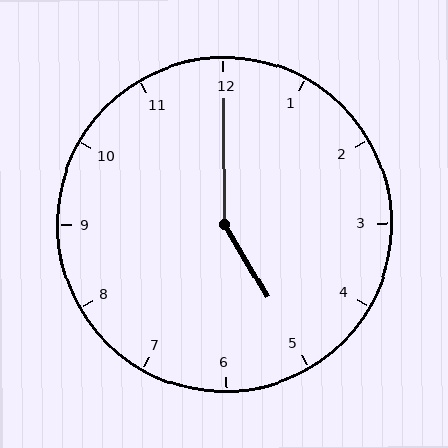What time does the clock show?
5:00.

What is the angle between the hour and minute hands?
Approximately 150 degrees.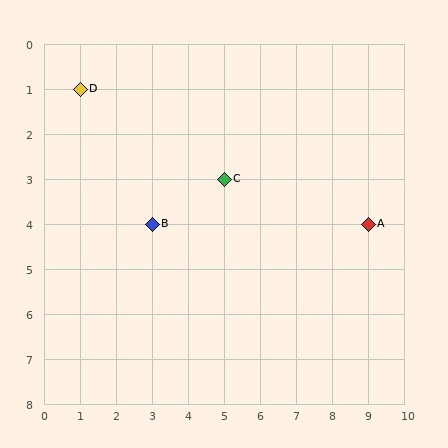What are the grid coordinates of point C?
Point C is at grid coordinates (5, 3).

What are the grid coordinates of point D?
Point D is at grid coordinates (1, 1).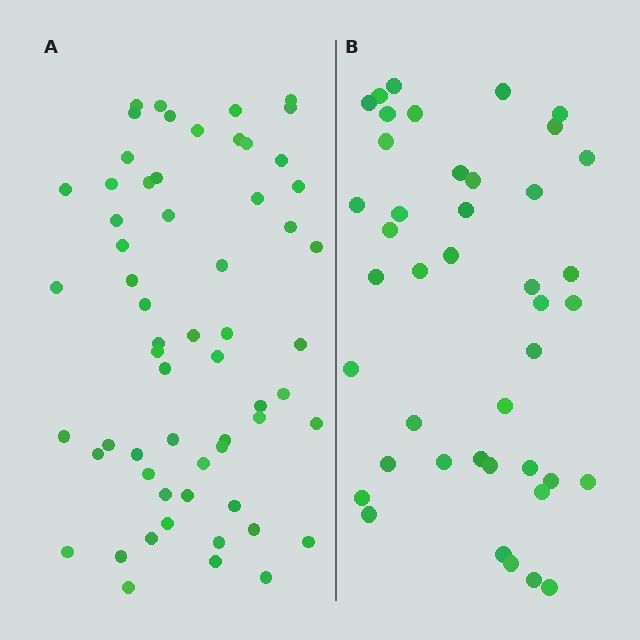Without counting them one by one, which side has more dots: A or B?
Region A (the left region) has more dots.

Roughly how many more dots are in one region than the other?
Region A has approximately 20 more dots than region B.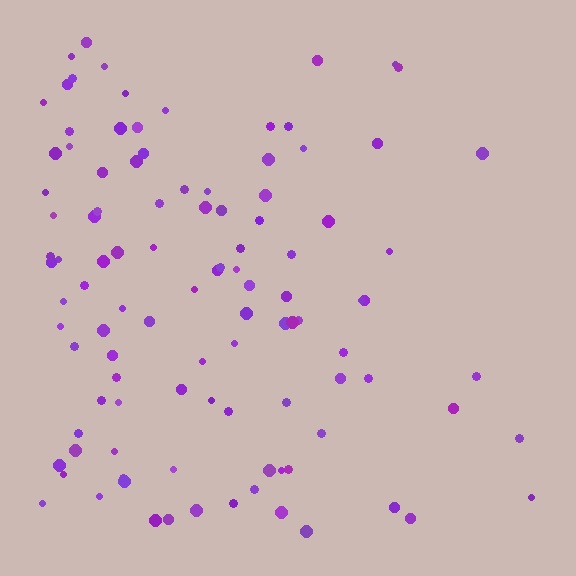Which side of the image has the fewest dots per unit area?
The right.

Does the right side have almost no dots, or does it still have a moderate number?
Still a moderate number, just noticeably fewer than the left.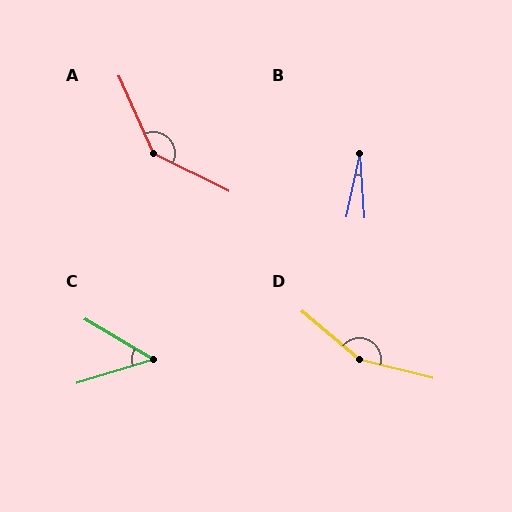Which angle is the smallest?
B, at approximately 16 degrees.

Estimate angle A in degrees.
Approximately 141 degrees.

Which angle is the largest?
D, at approximately 154 degrees.